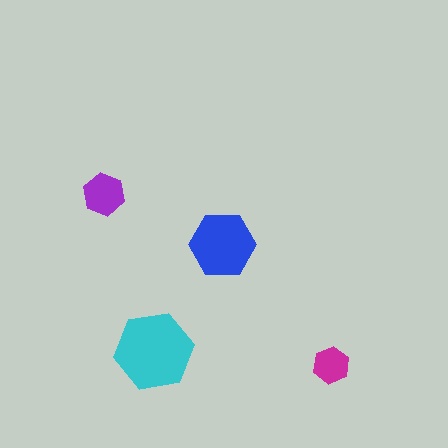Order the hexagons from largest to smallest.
the cyan one, the blue one, the purple one, the magenta one.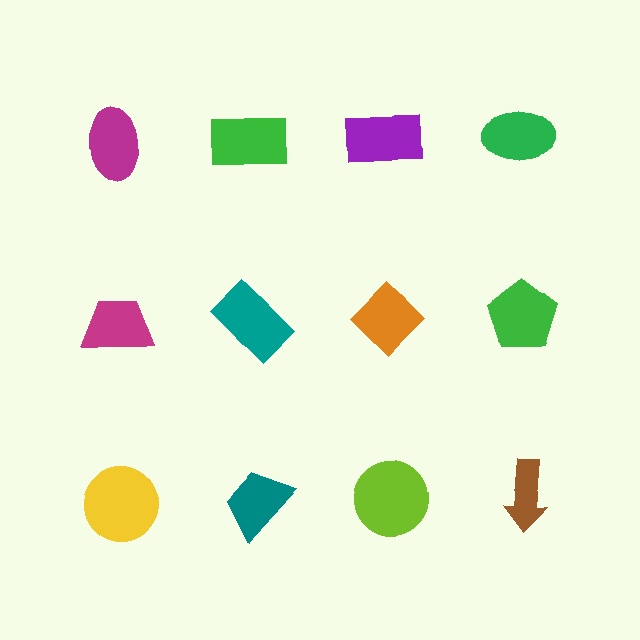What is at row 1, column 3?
A purple rectangle.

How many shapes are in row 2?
4 shapes.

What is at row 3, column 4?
A brown arrow.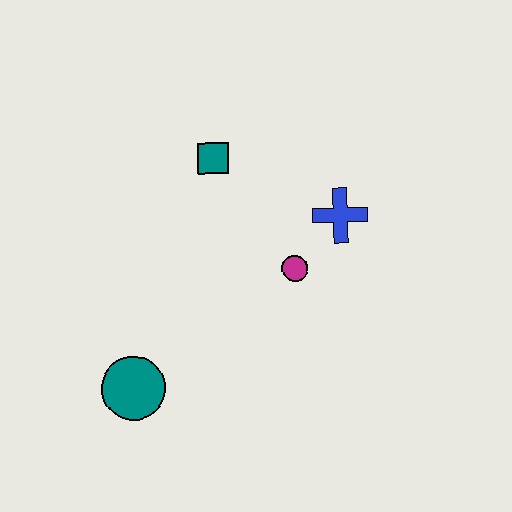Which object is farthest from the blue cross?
The teal circle is farthest from the blue cross.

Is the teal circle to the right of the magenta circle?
No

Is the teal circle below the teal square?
Yes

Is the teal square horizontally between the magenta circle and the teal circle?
Yes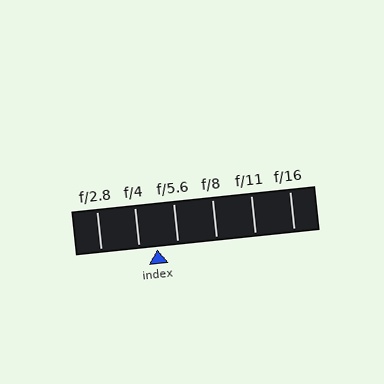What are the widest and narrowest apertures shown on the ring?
The widest aperture shown is f/2.8 and the narrowest is f/16.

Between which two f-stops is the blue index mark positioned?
The index mark is between f/4 and f/5.6.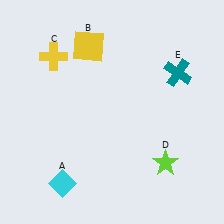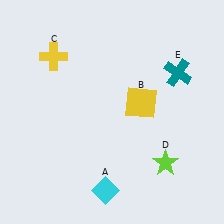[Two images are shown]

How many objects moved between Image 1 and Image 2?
2 objects moved between the two images.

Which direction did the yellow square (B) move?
The yellow square (B) moved down.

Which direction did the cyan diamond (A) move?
The cyan diamond (A) moved right.